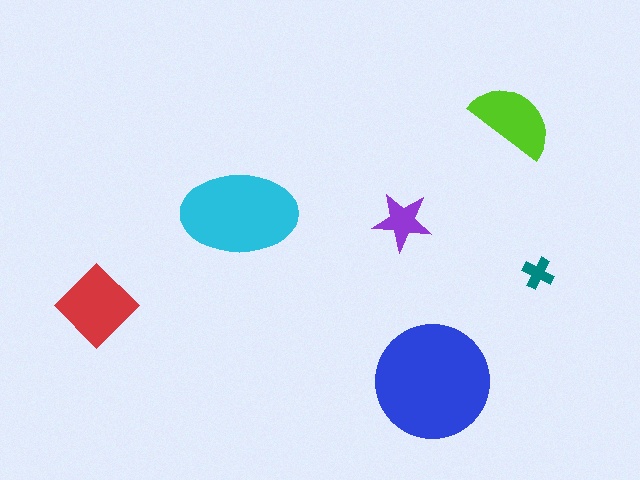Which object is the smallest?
The teal cross.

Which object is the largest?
The blue circle.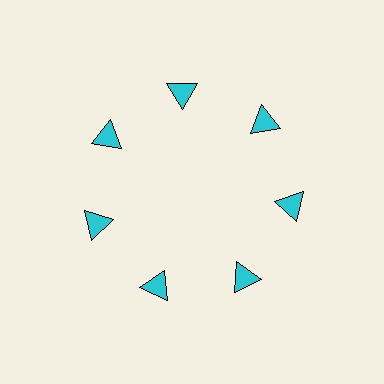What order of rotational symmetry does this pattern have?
This pattern has 7-fold rotational symmetry.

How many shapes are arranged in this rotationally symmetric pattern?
There are 7 shapes, arranged in 7 groups of 1.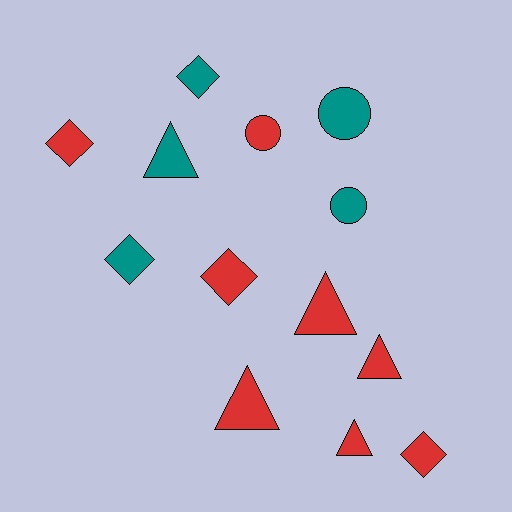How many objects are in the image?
There are 13 objects.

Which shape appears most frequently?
Diamond, with 5 objects.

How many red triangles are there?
There are 4 red triangles.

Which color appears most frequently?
Red, with 8 objects.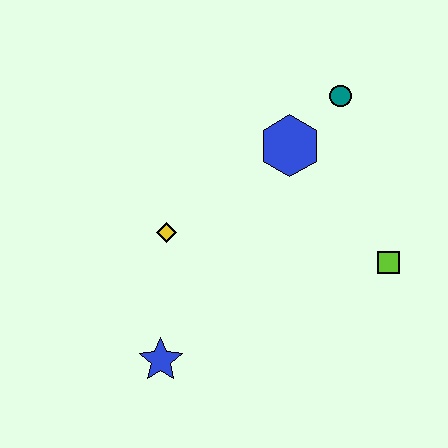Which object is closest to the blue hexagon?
The teal circle is closest to the blue hexagon.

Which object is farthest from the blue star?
The teal circle is farthest from the blue star.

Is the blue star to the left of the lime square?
Yes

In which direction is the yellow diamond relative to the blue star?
The yellow diamond is above the blue star.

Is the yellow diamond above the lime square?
Yes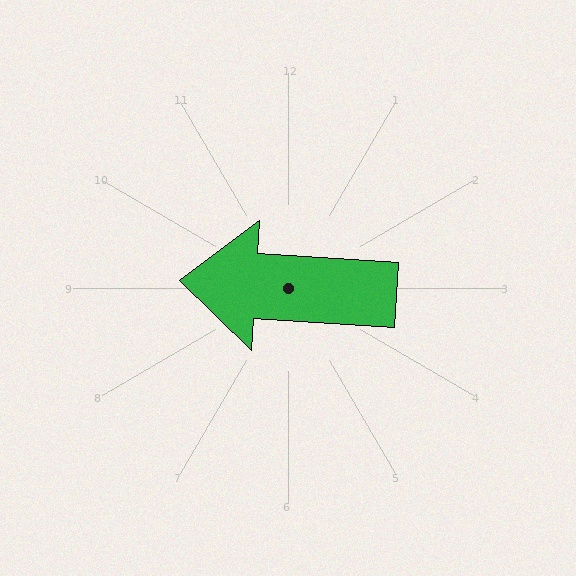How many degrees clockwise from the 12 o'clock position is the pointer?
Approximately 274 degrees.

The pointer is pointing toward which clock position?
Roughly 9 o'clock.